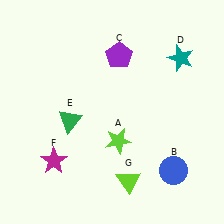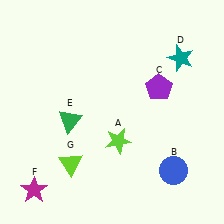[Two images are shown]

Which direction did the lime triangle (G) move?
The lime triangle (G) moved left.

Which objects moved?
The objects that moved are: the purple pentagon (C), the magenta star (F), the lime triangle (G).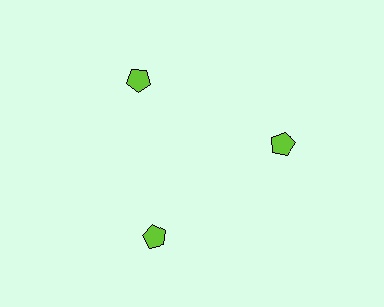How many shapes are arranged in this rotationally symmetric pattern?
There are 3 shapes, arranged in 3 groups of 1.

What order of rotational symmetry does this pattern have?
This pattern has 3-fold rotational symmetry.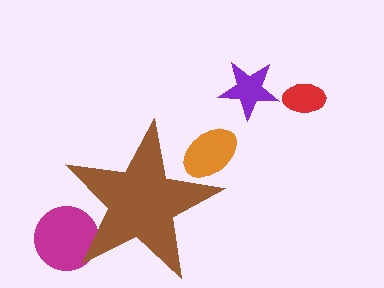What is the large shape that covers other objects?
A brown star.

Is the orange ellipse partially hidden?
Yes, the orange ellipse is partially hidden behind the brown star.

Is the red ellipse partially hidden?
No, the red ellipse is fully visible.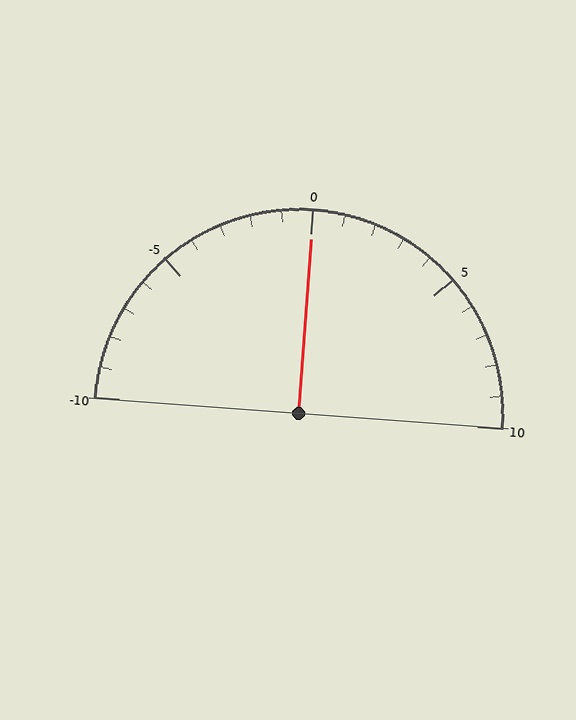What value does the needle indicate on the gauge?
The needle indicates approximately 0.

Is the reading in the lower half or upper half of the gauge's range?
The reading is in the upper half of the range (-10 to 10).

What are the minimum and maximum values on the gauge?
The gauge ranges from -10 to 10.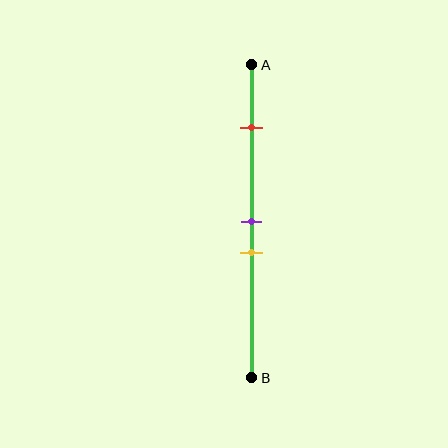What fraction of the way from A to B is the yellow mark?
The yellow mark is approximately 60% (0.6) of the way from A to B.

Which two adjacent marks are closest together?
The purple and yellow marks are the closest adjacent pair.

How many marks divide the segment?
There are 3 marks dividing the segment.